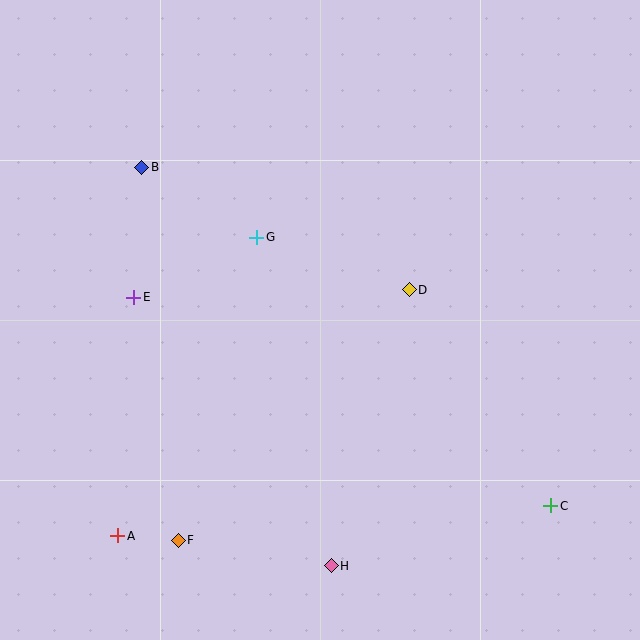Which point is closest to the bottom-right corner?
Point C is closest to the bottom-right corner.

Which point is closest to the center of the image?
Point D at (409, 290) is closest to the center.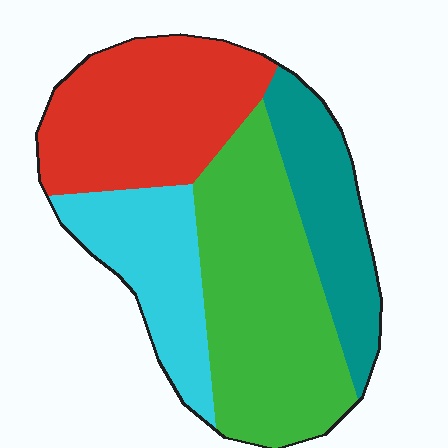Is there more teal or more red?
Red.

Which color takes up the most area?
Green, at roughly 35%.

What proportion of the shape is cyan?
Cyan covers around 20% of the shape.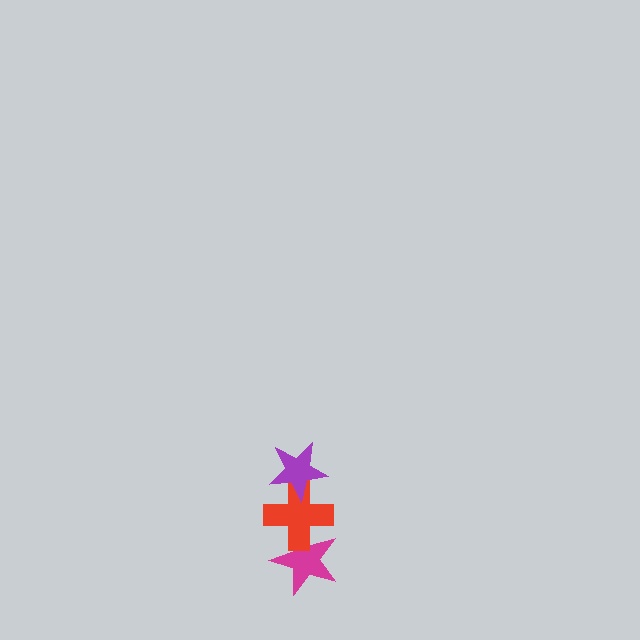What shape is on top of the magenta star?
The red cross is on top of the magenta star.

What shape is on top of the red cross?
The purple star is on top of the red cross.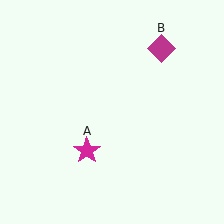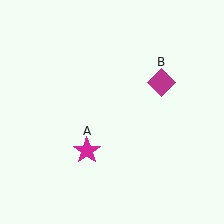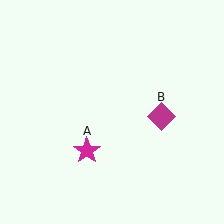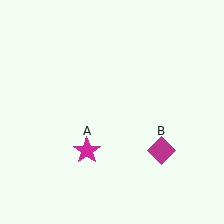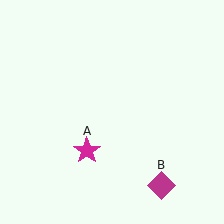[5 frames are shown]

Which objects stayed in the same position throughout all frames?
Magenta star (object A) remained stationary.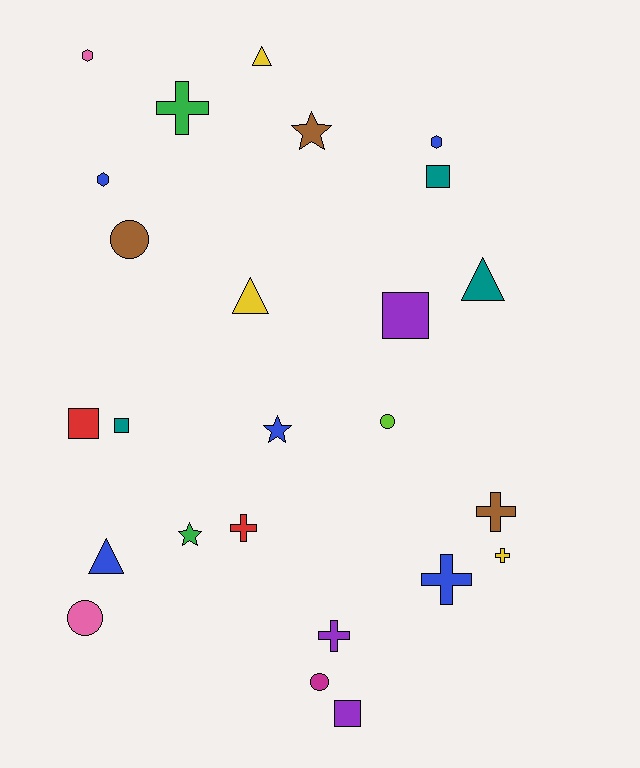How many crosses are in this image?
There are 6 crosses.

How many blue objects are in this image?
There are 5 blue objects.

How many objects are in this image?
There are 25 objects.